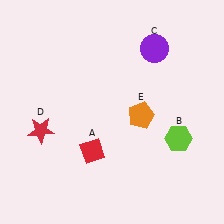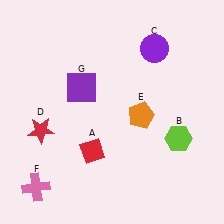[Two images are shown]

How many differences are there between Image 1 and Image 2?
There are 2 differences between the two images.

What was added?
A pink cross (F), a purple square (G) were added in Image 2.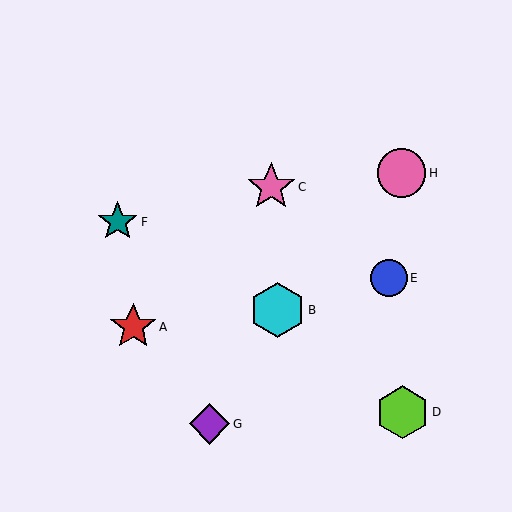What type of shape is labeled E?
Shape E is a blue circle.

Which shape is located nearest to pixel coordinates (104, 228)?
The teal star (labeled F) at (118, 222) is nearest to that location.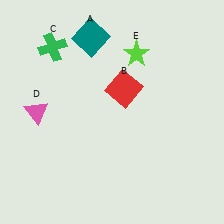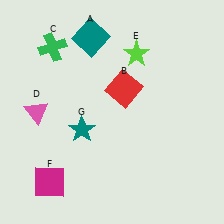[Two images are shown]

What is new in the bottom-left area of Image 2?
A magenta square (F) was added in the bottom-left area of Image 2.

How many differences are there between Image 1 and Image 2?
There are 2 differences between the two images.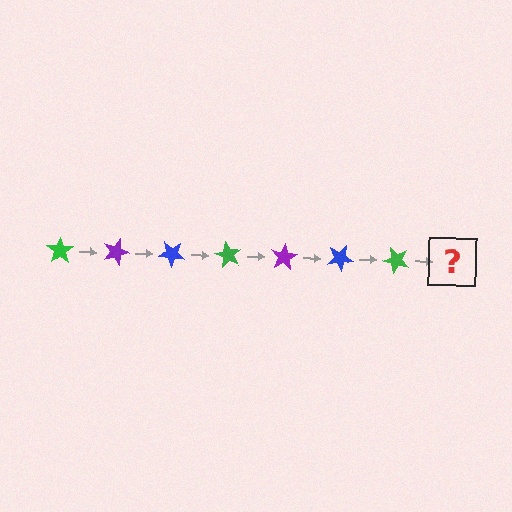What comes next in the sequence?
The next element should be a purple star, rotated 140 degrees from the start.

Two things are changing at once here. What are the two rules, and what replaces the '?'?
The two rules are that it rotates 20 degrees each step and the color cycles through green, purple, and blue. The '?' should be a purple star, rotated 140 degrees from the start.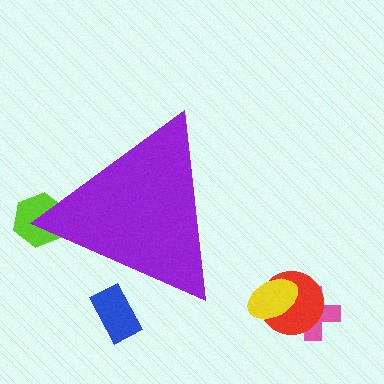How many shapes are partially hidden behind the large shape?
2 shapes are partially hidden.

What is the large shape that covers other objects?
A purple triangle.